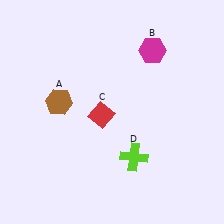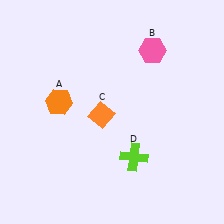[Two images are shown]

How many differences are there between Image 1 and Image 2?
There are 3 differences between the two images.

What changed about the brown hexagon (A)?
In Image 1, A is brown. In Image 2, it changed to orange.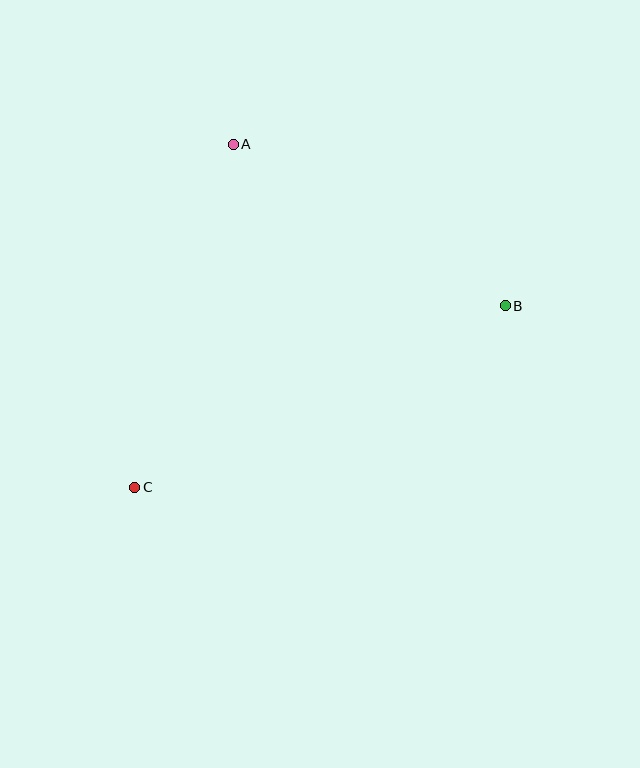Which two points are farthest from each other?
Points B and C are farthest from each other.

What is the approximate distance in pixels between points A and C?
The distance between A and C is approximately 357 pixels.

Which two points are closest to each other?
Points A and B are closest to each other.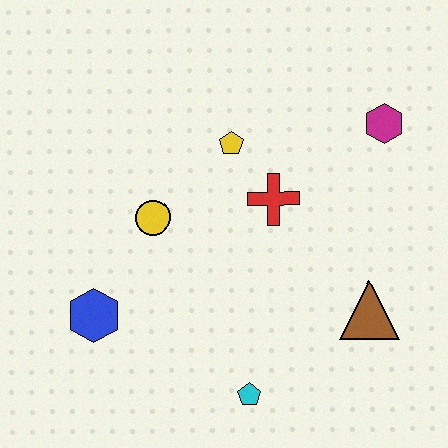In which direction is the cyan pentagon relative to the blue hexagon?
The cyan pentagon is to the right of the blue hexagon.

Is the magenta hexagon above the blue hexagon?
Yes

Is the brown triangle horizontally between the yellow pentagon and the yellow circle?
No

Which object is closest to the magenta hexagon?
The red cross is closest to the magenta hexagon.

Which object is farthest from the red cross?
The blue hexagon is farthest from the red cross.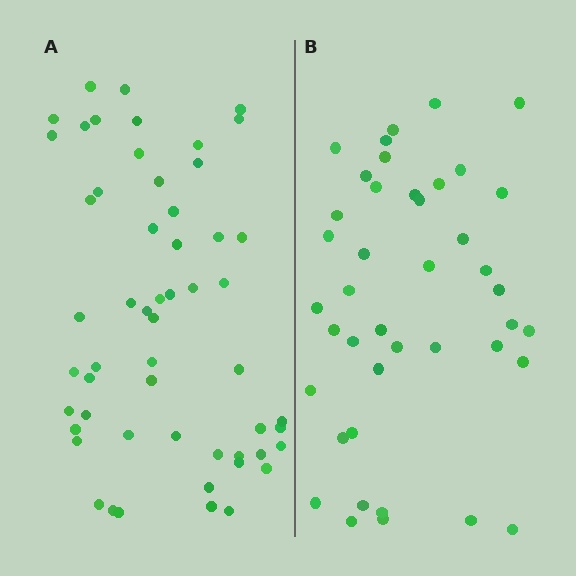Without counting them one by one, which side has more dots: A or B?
Region A (the left region) has more dots.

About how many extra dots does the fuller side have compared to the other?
Region A has approximately 15 more dots than region B.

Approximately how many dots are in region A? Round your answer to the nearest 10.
About 60 dots. (The exact count is 55, which rounds to 60.)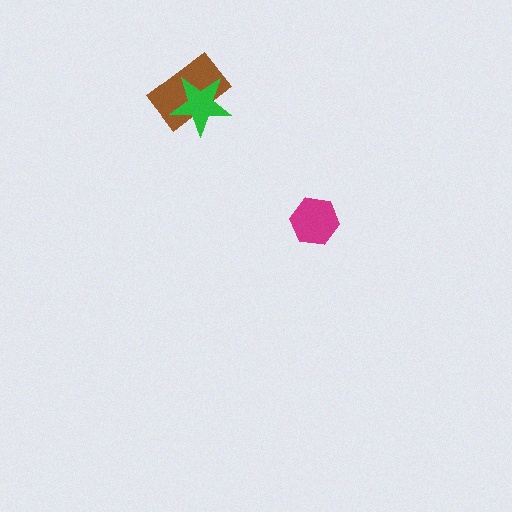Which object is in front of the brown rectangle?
The green star is in front of the brown rectangle.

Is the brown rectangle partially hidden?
Yes, it is partially covered by another shape.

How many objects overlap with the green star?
1 object overlaps with the green star.